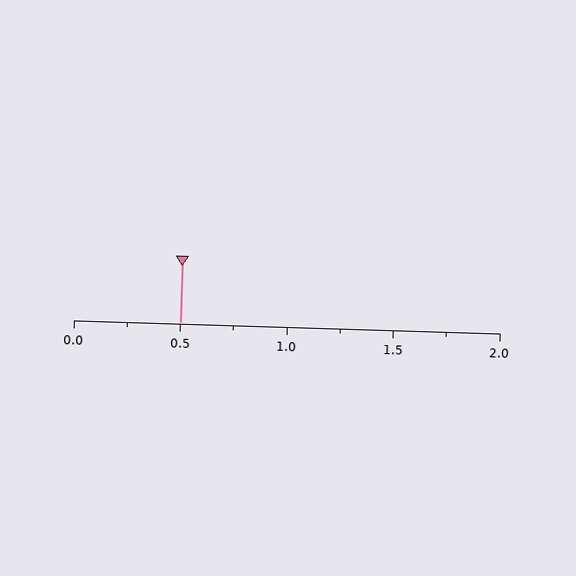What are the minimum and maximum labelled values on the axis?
The axis runs from 0.0 to 2.0.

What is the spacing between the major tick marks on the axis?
The major ticks are spaced 0.5 apart.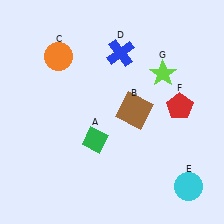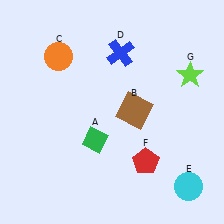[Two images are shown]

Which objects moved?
The objects that moved are: the red pentagon (F), the lime star (G).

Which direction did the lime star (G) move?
The lime star (G) moved right.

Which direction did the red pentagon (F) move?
The red pentagon (F) moved down.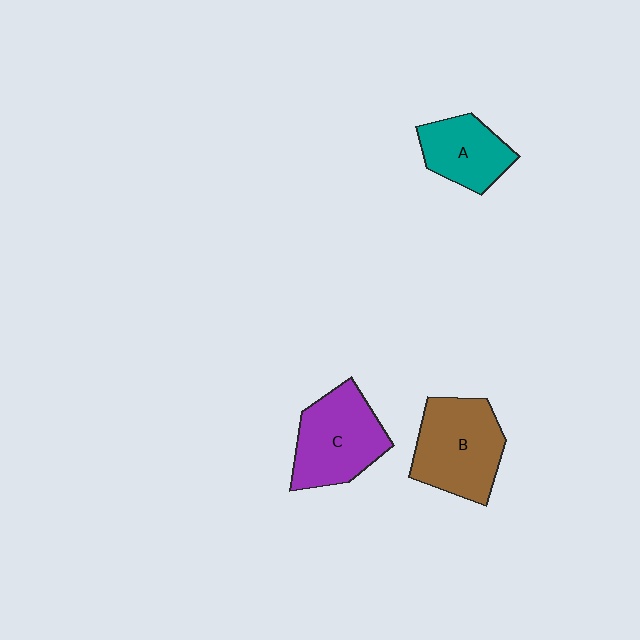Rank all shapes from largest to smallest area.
From largest to smallest: B (brown), C (purple), A (teal).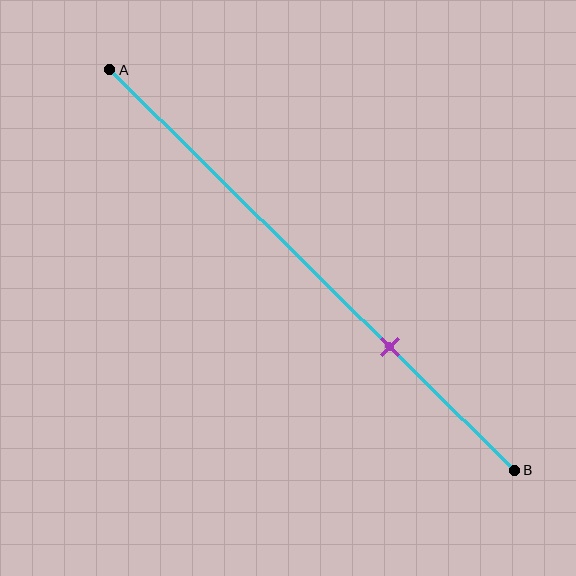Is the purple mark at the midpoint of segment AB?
No, the mark is at about 70% from A, not at the 50% midpoint.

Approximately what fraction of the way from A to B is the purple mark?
The purple mark is approximately 70% of the way from A to B.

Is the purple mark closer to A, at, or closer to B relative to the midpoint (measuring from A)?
The purple mark is closer to point B than the midpoint of segment AB.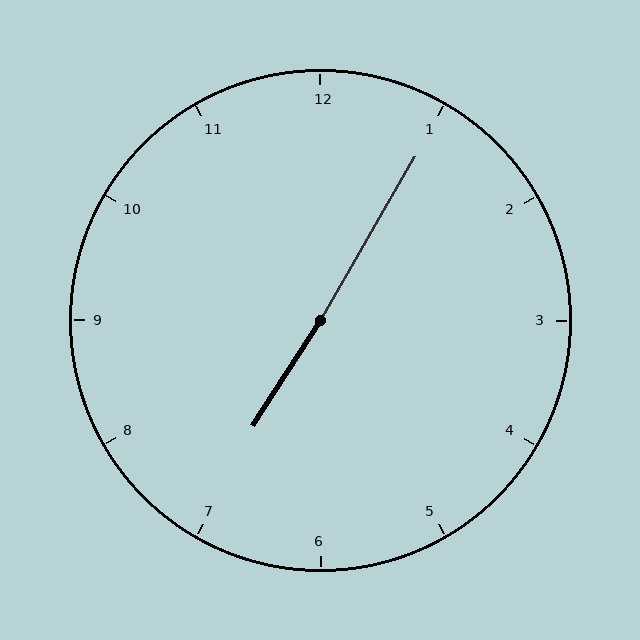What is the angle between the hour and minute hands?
Approximately 178 degrees.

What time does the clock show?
7:05.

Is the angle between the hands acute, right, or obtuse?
It is obtuse.